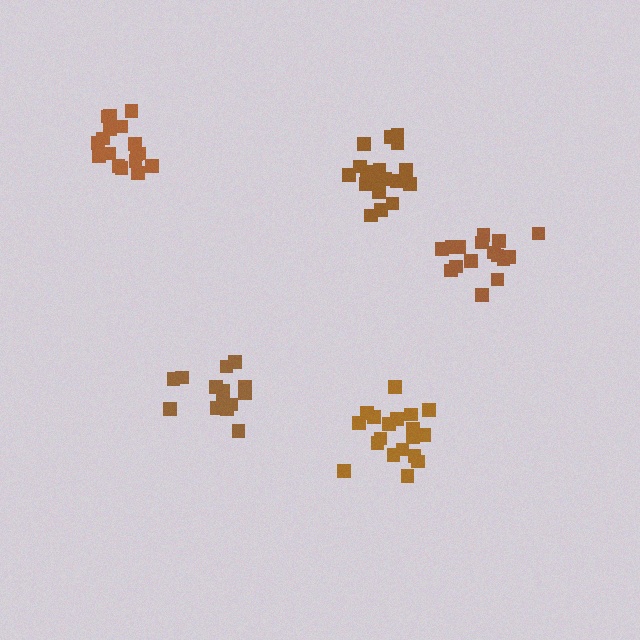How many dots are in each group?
Group 1: 19 dots, Group 2: 14 dots, Group 3: 19 dots, Group 4: 17 dots, Group 5: 16 dots (85 total).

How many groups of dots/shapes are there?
There are 5 groups.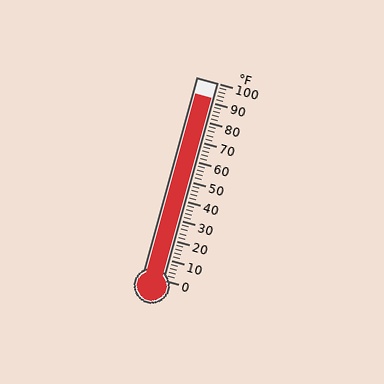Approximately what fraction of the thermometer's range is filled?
The thermometer is filled to approximately 90% of its range.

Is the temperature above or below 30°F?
The temperature is above 30°F.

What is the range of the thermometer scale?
The thermometer scale ranges from 0°F to 100°F.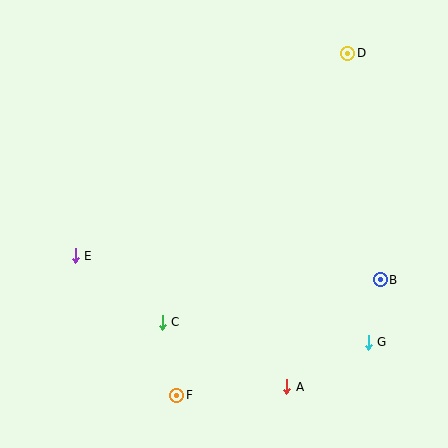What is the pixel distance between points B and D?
The distance between B and D is 229 pixels.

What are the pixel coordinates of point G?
Point G is at (368, 342).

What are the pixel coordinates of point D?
Point D is at (348, 53).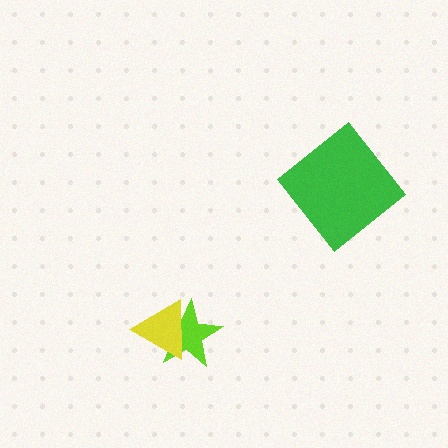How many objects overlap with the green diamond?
0 objects overlap with the green diamond.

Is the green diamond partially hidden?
No, no other shape covers it.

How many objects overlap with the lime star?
1 object overlaps with the lime star.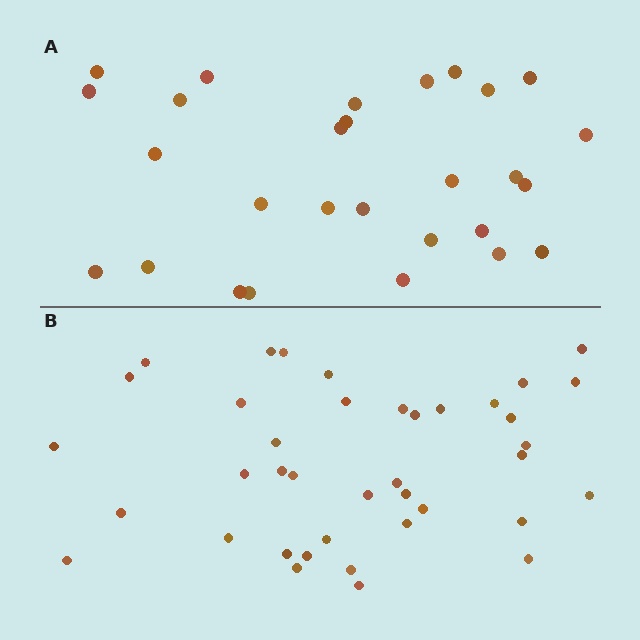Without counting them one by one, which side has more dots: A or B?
Region B (the bottom region) has more dots.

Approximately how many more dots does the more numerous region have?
Region B has roughly 12 or so more dots than region A.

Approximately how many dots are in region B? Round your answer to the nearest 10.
About 40 dots. (The exact count is 39, which rounds to 40.)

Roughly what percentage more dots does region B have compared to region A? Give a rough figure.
About 40% more.